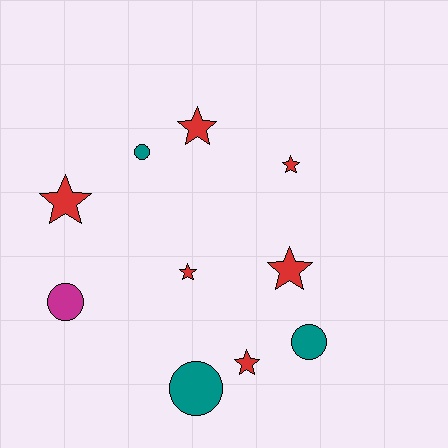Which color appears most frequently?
Red, with 6 objects.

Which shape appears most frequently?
Star, with 6 objects.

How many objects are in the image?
There are 10 objects.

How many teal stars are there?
There are no teal stars.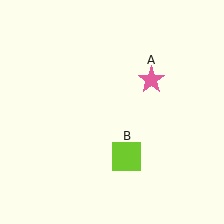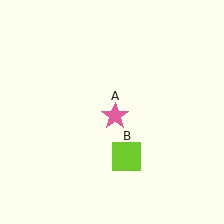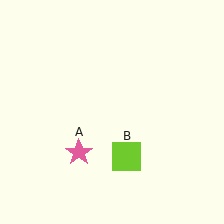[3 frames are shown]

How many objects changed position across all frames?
1 object changed position: pink star (object A).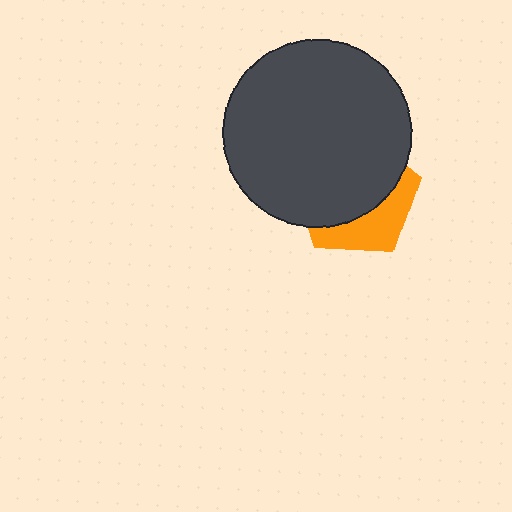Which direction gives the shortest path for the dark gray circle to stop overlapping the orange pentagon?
Moving toward the upper-left gives the shortest separation.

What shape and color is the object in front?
The object in front is a dark gray circle.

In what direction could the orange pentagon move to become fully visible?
The orange pentagon could move toward the lower-right. That would shift it out from behind the dark gray circle entirely.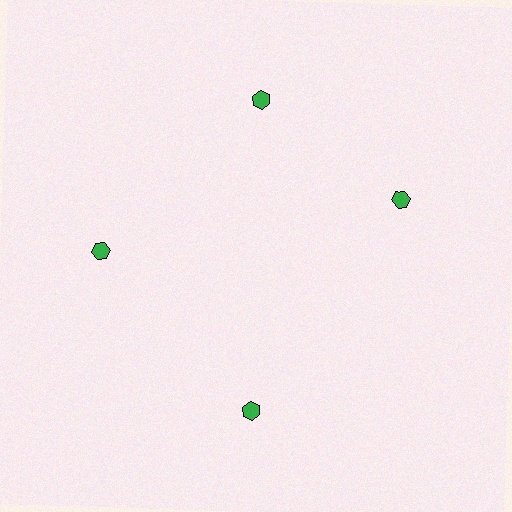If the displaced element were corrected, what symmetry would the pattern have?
It would have 4-fold rotational symmetry — the pattern would map onto itself every 90 degrees.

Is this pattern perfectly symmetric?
No. The 4 green hexagons are arranged in a ring, but one element near the 3 o'clock position is rotated out of alignment along the ring, breaking the 4-fold rotational symmetry.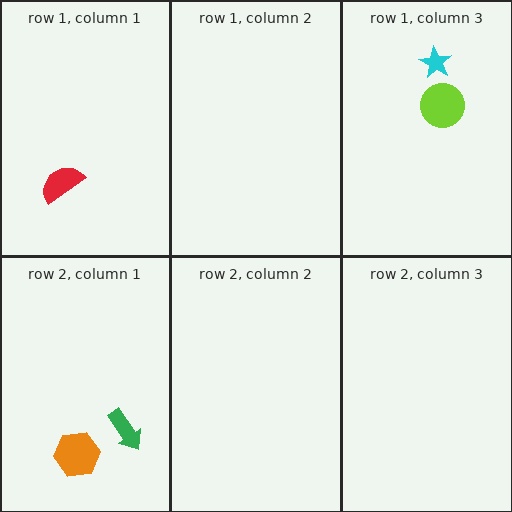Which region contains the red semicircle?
The row 1, column 1 region.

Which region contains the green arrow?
The row 2, column 1 region.